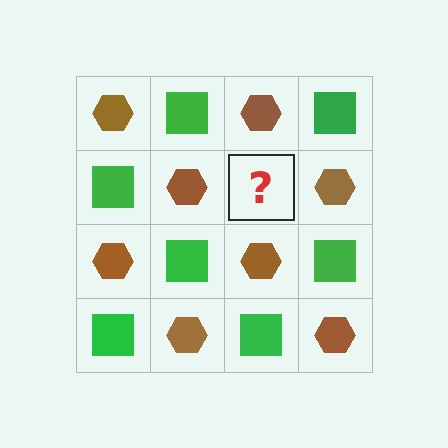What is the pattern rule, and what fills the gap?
The rule is that it alternates brown hexagon and green square in a checkerboard pattern. The gap should be filled with a green square.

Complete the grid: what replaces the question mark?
The question mark should be replaced with a green square.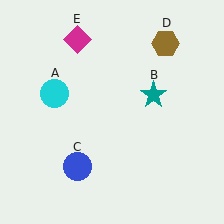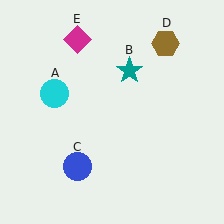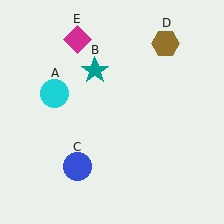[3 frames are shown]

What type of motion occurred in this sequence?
The teal star (object B) rotated counterclockwise around the center of the scene.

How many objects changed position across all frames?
1 object changed position: teal star (object B).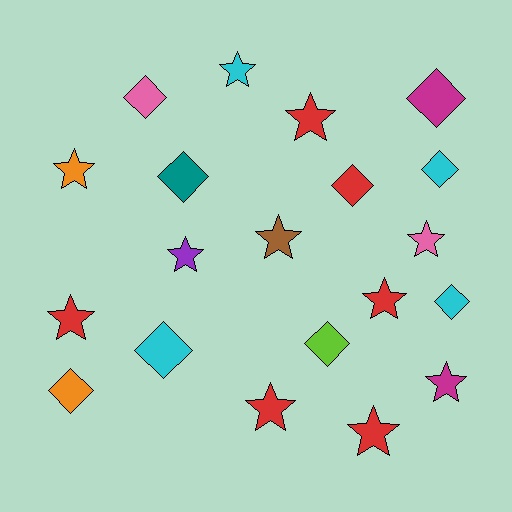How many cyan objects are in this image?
There are 4 cyan objects.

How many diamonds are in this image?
There are 9 diamonds.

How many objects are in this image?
There are 20 objects.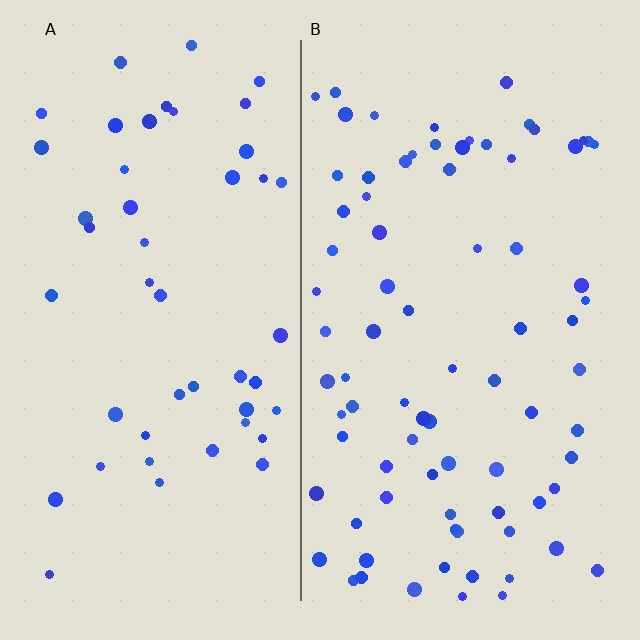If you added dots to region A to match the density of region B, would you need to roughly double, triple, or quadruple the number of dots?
Approximately double.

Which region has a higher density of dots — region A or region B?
B (the right).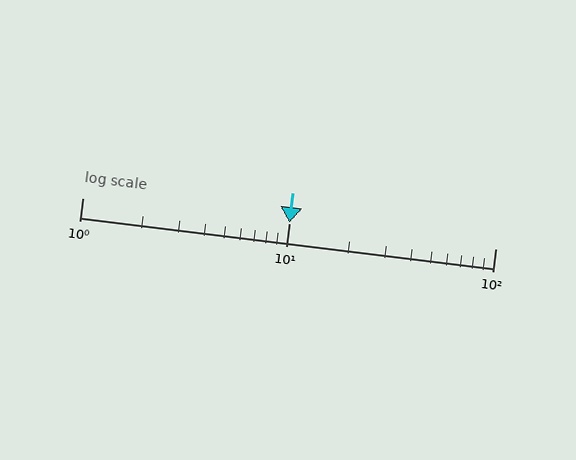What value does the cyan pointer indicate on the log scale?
The pointer indicates approximately 10.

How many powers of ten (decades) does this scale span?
The scale spans 2 decades, from 1 to 100.